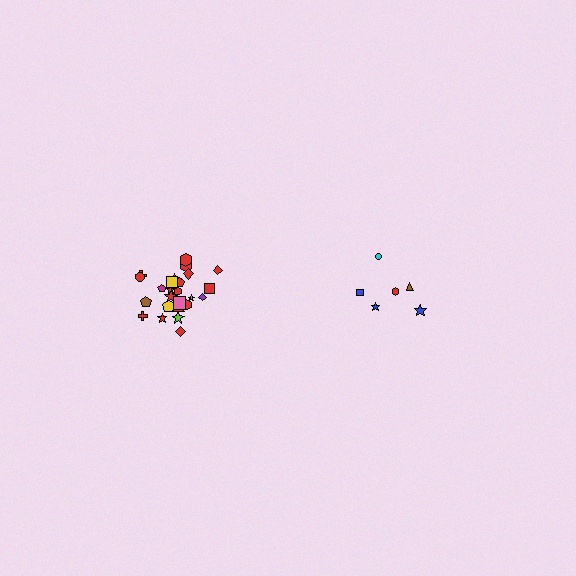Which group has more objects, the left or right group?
The left group.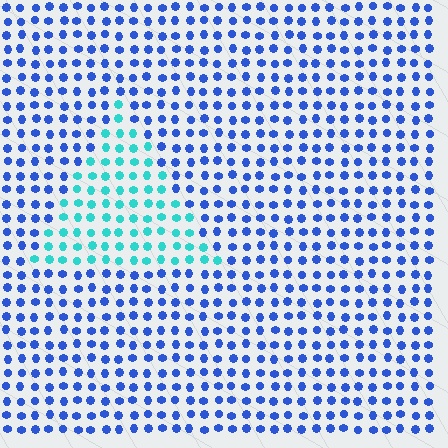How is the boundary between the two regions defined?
The boundary is defined purely by a slight shift in hue (about 49 degrees). Spacing, size, and orientation are identical on both sides.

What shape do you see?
I see a triangle.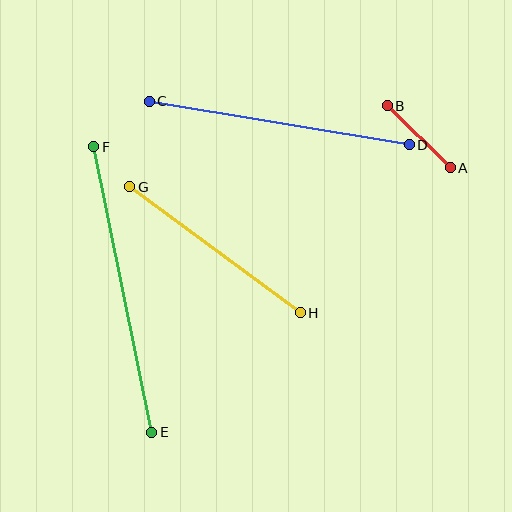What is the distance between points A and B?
The distance is approximately 88 pixels.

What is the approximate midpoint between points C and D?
The midpoint is at approximately (279, 123) pixels.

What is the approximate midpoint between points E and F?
The midpoint is at approximately (123, 289) pixels.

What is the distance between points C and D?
The distance is approximately 263 pixels.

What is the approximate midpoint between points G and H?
The midpoint is at approximately (215, 250) pixels.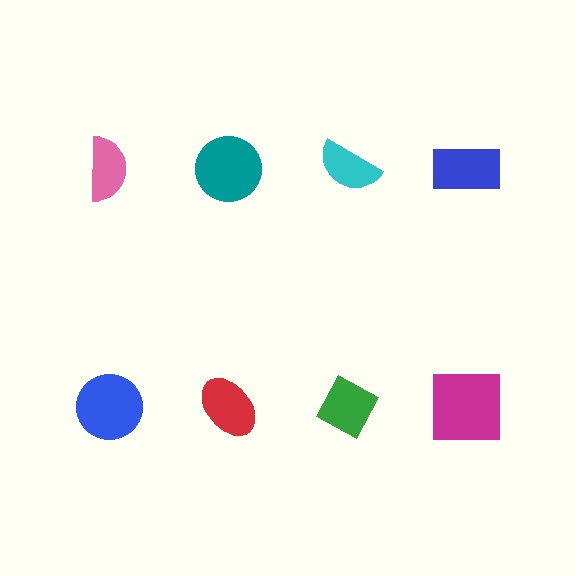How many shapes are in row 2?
4 shapes.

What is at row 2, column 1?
A blue circle.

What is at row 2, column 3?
A green diamond.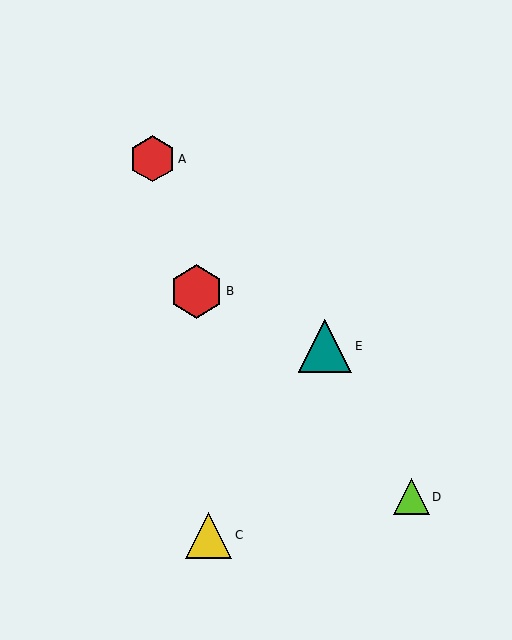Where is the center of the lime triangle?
The center of the lime triangle is at (412, 497).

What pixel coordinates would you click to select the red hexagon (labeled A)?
Click at (152, 159) to select the red hexagon A.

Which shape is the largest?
The teal triangle (labeled E) is the largest.